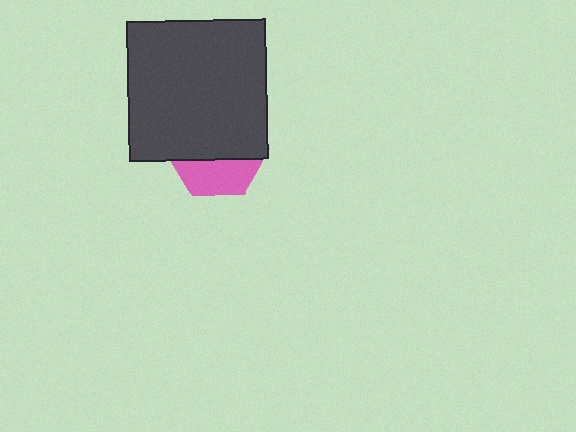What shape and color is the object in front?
The object in front is a dark gray square.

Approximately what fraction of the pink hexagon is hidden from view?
Roughly 65% of the pink hexagon is hidden behind the dark gray square.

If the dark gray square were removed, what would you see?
You would see the complete pink hexagon.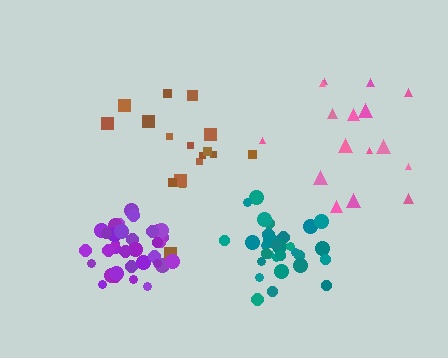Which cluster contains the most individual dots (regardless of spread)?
Purple (34).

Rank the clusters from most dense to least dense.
purple, teal, brown, pink.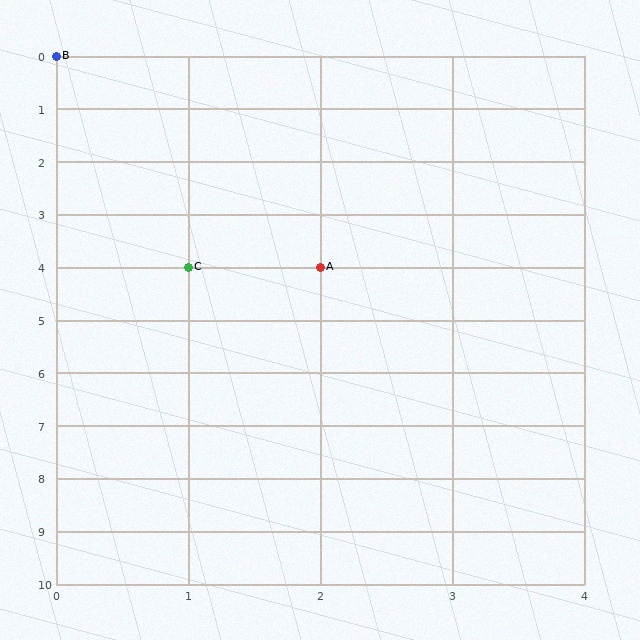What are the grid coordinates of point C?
Point C is at grid coordinates (1, 4).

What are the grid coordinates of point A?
Point A is at grid coordinates (2, 4).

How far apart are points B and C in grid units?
Points B and C are 1 column and 4 rows apart (about 4.1 grid units diagonally).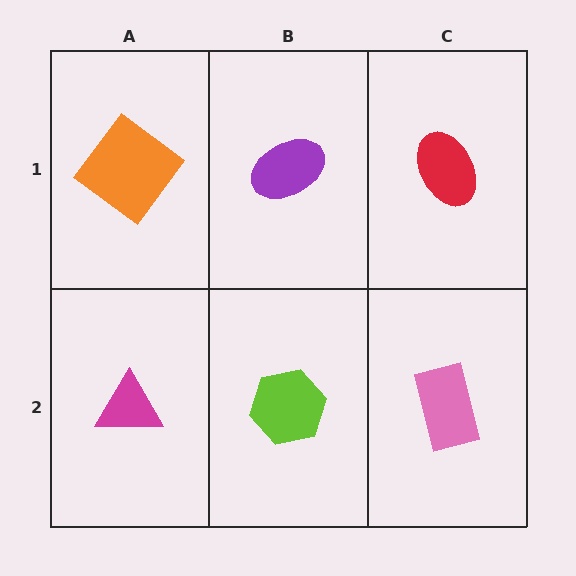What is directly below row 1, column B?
A lime hexagon.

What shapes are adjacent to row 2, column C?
A red ellipse (row 1, column C), a lime hexagon (row 2, column B).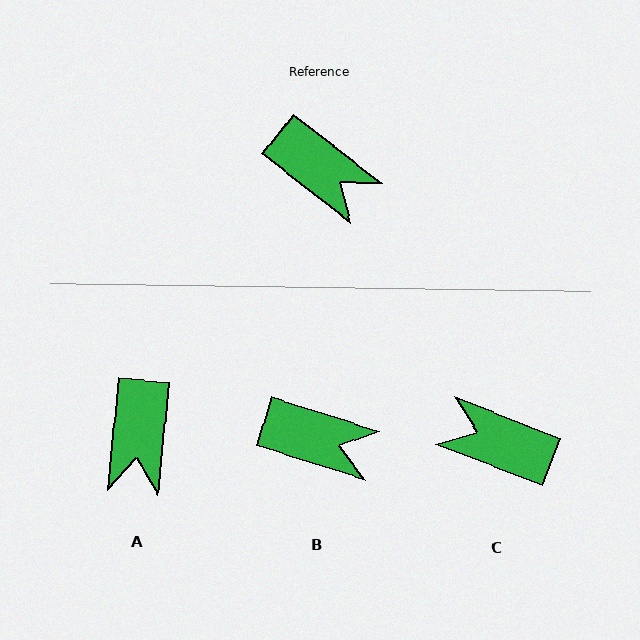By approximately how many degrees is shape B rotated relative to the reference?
Approximately 21 degrees counter-clockwise.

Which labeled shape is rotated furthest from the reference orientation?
C, about 164 degrees away.